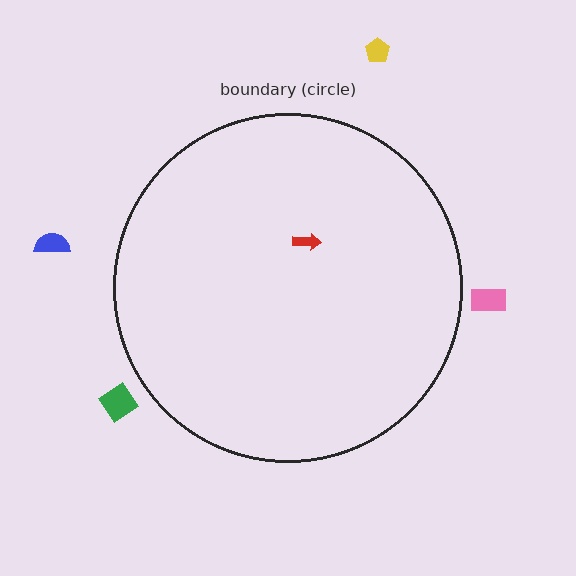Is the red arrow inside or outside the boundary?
Inside.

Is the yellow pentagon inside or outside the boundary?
Outside.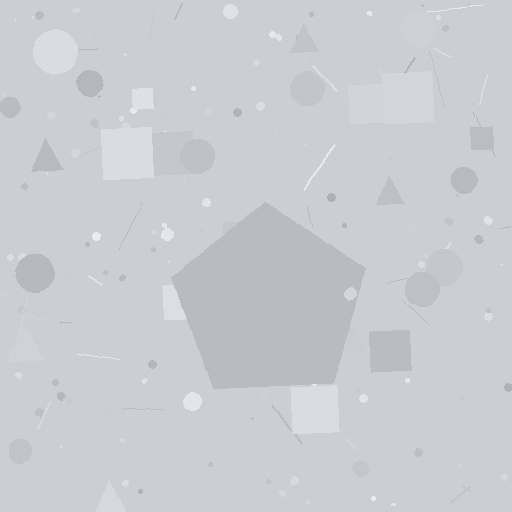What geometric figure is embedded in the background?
A pentagon is embedded in the background.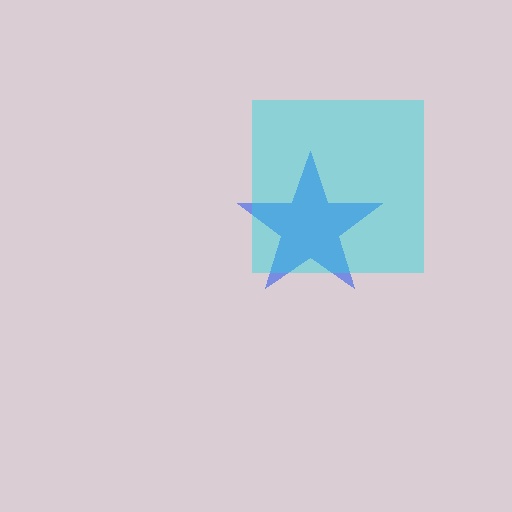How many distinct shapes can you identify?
There are 2 distinct shapes: a blue star, a cyan square.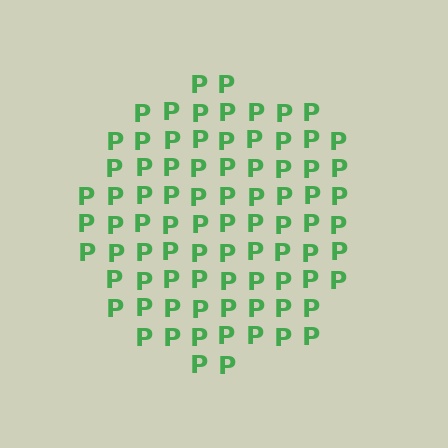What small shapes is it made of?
It is made of small letter P's.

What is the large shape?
The large shape is a circle.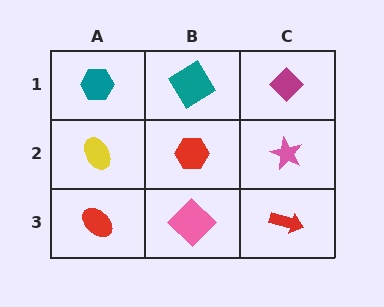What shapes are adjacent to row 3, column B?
A red hexagon (row 2, column B), a red ellipse (row 3, column A), a red arrow (row 3, column C).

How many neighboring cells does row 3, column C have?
2.